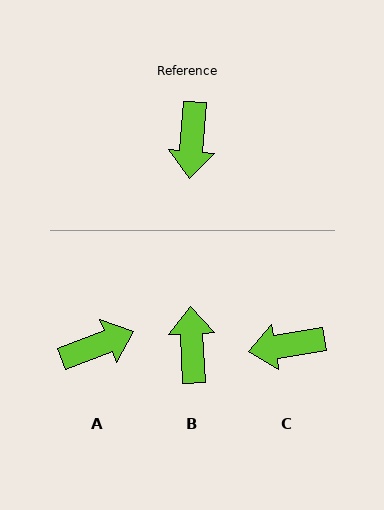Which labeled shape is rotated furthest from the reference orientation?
B, about 173 degrees away.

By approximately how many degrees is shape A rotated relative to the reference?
Approximately 115 degrees counter-clockwise.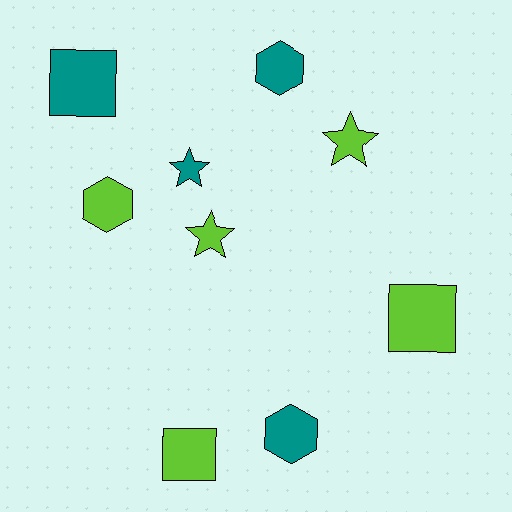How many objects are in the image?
There are 9 objects.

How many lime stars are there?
There are 2 lime stars.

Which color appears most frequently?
Lime, with 5 objects.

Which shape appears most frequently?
Star, with 3 objects.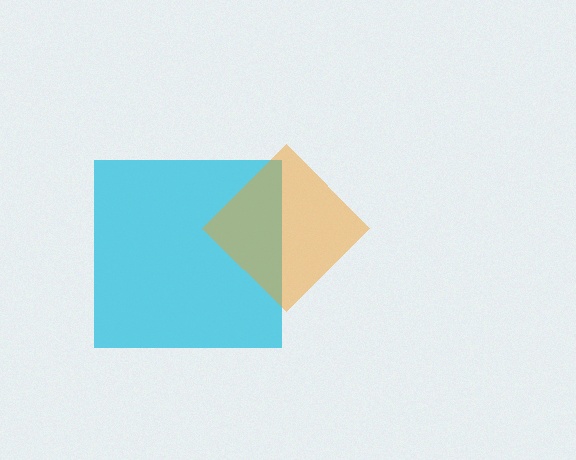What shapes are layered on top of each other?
The layered shapes are: a cyan square, an orange diamond.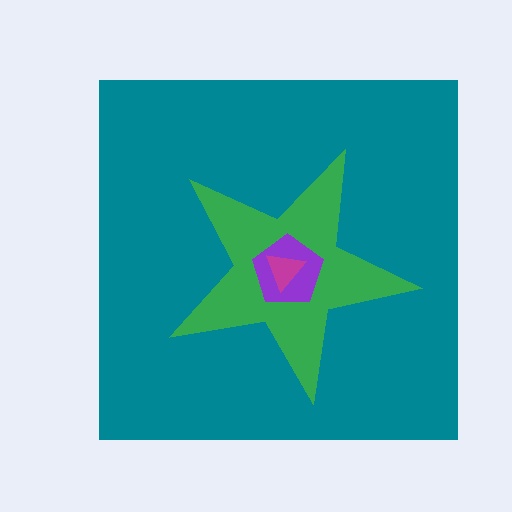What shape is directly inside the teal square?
The green star.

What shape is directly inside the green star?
The purple pentagon.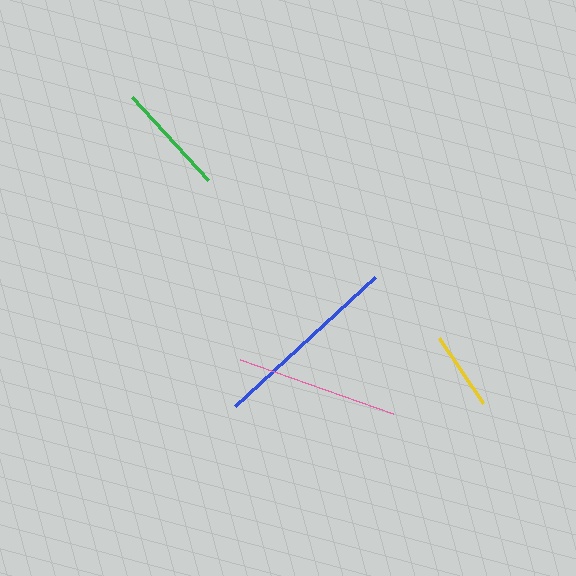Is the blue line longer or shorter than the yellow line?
The blue line is longer than the yellow line.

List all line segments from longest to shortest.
From longest to shortest: blue, pink, green, yellow.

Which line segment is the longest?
The blue line is the longest at approximately 190 pixels.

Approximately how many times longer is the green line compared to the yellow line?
The green line is approximately 1.4 times the length of the yellow line.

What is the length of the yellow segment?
The yellow segment is approximately 78 pixels long.